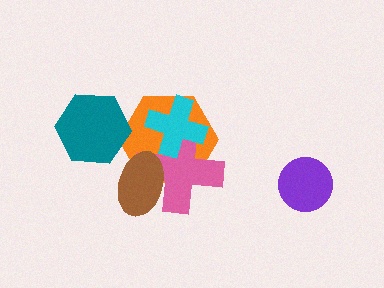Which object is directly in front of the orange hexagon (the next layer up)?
The pink cross is directly in front of the orange hexagon.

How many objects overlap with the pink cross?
3 objects overlap with the pink cross.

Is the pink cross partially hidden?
Yes, it is partially covered by another shape.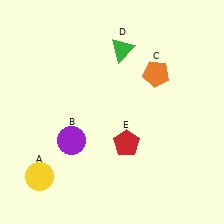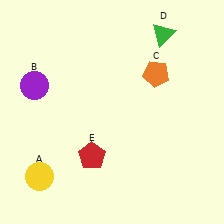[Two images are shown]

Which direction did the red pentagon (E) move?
The red pentagon (E) moved left.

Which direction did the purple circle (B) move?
The purple circle (B) moved up.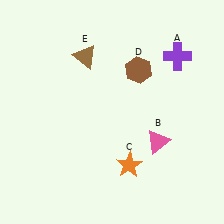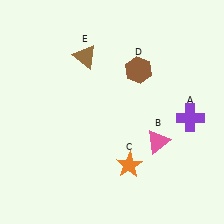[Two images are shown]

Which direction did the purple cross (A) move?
The purple cross (A) moved down.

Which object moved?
The purple cross (A) moved down.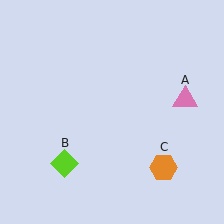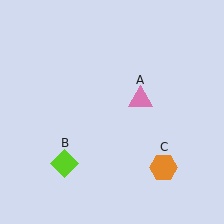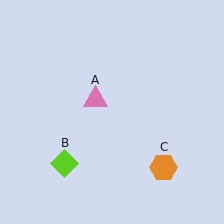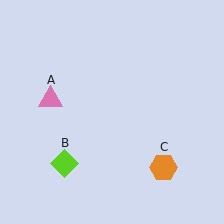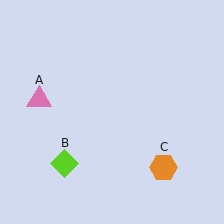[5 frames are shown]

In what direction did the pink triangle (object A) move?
The pink triangle (object A) moved left.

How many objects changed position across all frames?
1 object changed position: pink triangle (object A).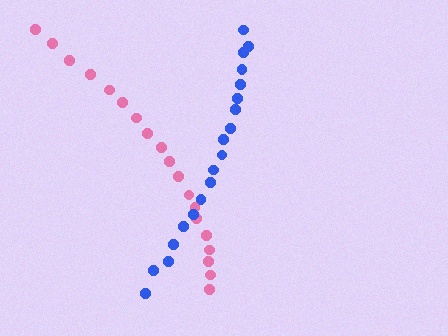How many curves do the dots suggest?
There are 2 distinct paths.